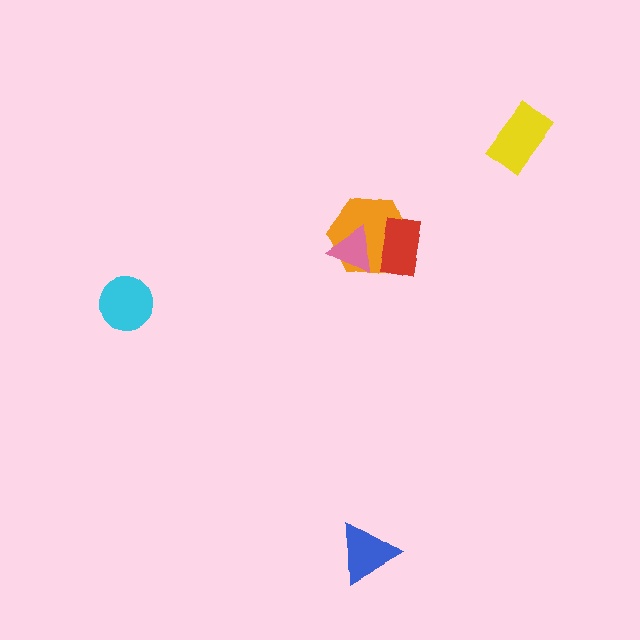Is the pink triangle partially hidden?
Yes, it is partially covered by another shape.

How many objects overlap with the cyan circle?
0 objects overlap with the cyan circle.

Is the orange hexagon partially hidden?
Yes, it is partially covered by another shape.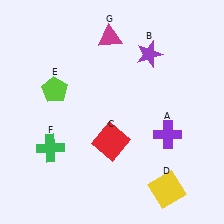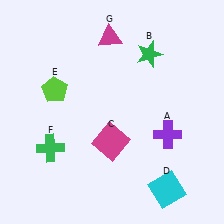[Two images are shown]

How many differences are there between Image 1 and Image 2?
There are 3 differences between the two images.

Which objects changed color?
B changed from purple to green. C changed from red to magenta. D changed from yellow to cyan.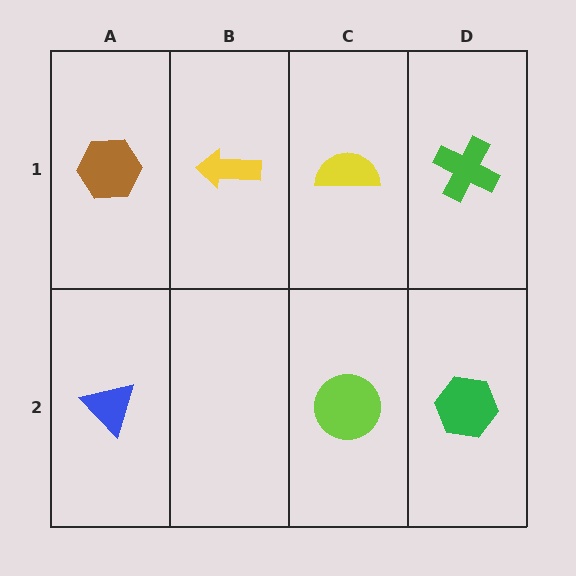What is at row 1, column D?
A green cross.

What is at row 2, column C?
A lime circle.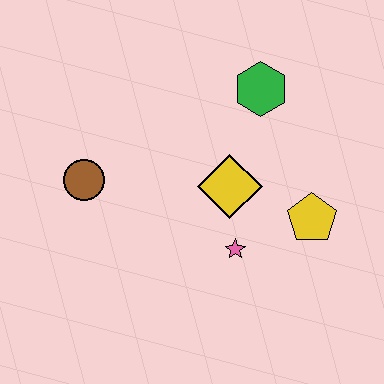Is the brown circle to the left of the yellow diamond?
Yes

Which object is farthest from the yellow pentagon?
The brown circle is farthest from the yellow pentagon.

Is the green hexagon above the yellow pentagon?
Yes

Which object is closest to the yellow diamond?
The pink star is closest to the yellow diamond.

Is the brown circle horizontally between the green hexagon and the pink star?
No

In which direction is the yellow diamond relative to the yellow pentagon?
The yellow diamond is to the left of the yellow pentagon.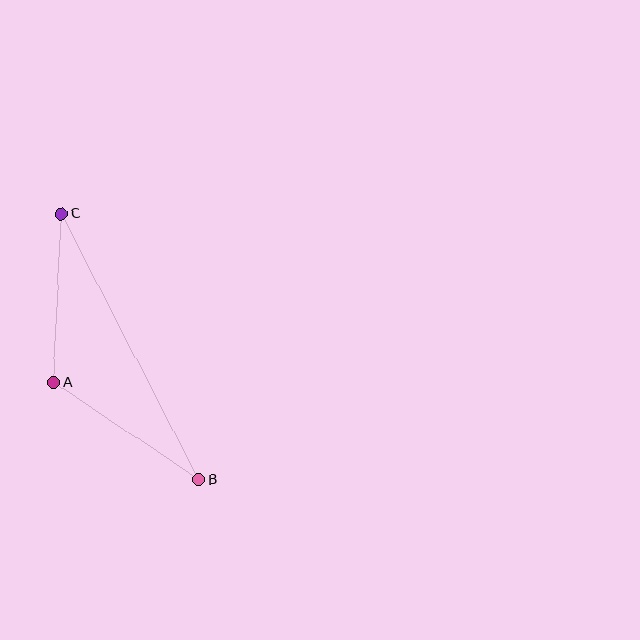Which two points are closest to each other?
Points A and C are closest to each other.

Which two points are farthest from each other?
Points B and C are farthest from each other.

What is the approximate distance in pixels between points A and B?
The distance between A and B is approximately 175 pixels.